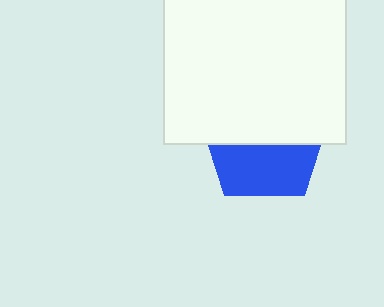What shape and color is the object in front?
The object in front is a white rectangle.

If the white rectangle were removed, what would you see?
You would see the complete blue pentagon.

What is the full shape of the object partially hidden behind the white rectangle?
The partially hidden object is a blue pentagon.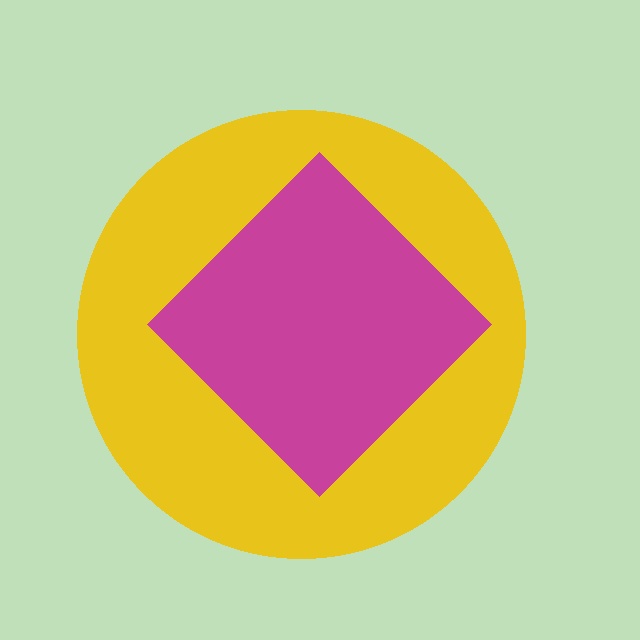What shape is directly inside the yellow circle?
The magenta diamond.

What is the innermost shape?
The magenta diamond.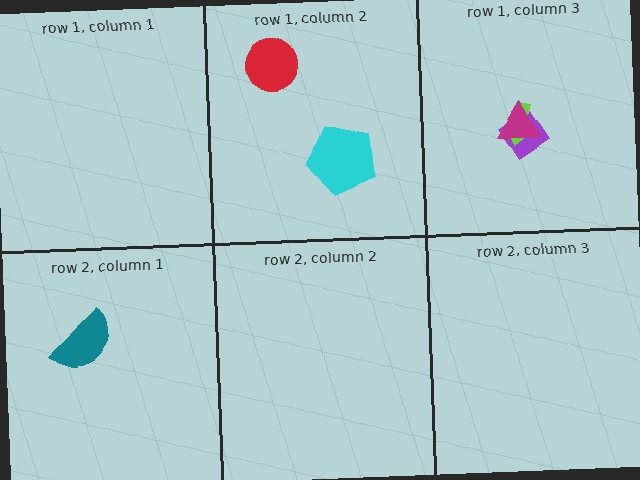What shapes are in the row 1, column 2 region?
The red circle, the cyan pentagon.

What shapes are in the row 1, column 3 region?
The purple diamond, the lime arrow, the magenta triangle.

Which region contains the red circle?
The row 1, column 2 region.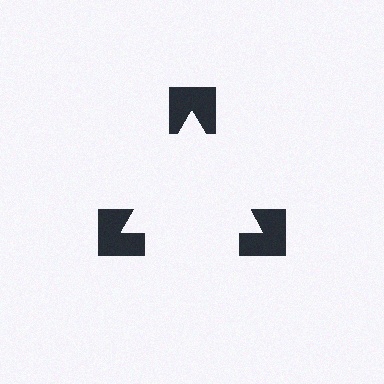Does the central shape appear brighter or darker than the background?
It typically appears slightly brighter than the background, even though no actual brightness change is drawn.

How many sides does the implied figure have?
3 sides.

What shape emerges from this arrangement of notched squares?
An illusory triangle — its edges are inferred from the aligned wedge cuts in the notched squares, not physically drawn.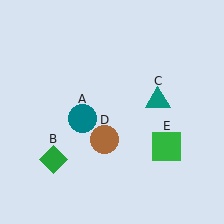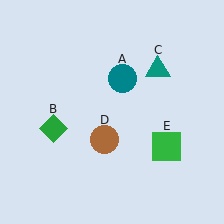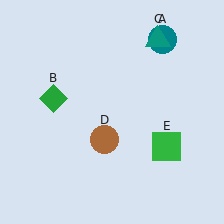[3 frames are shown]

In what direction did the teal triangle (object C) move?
The teal triangle (object C) moved up.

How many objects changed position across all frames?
3 objects changed position: teal circle (object A), green diamond (object B), teal triangle (object C).